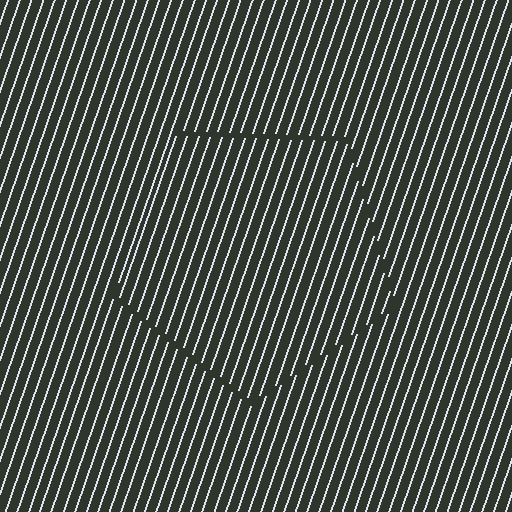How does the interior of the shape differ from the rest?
The interior of the shape contains the same grating, shifted by half a period — the contour is defined by the phase discontinuity where line-ends from the inner and outer gratings abut.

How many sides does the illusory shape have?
5 sides — the line-ends trace a pentagon.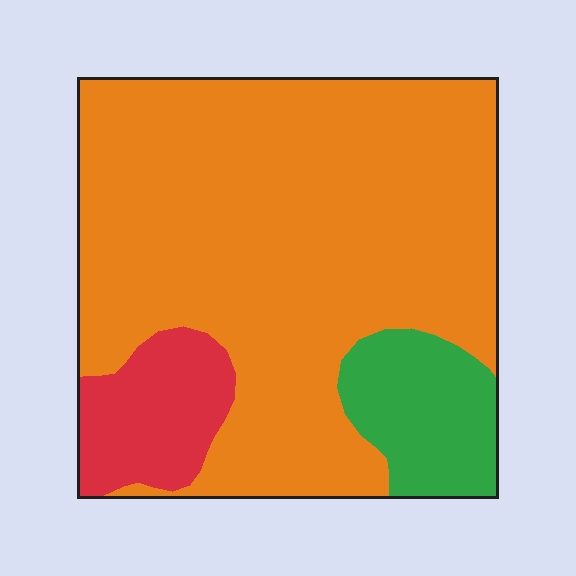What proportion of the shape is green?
Green covers around 10% of the shape.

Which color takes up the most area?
Orange, at roughly 75%.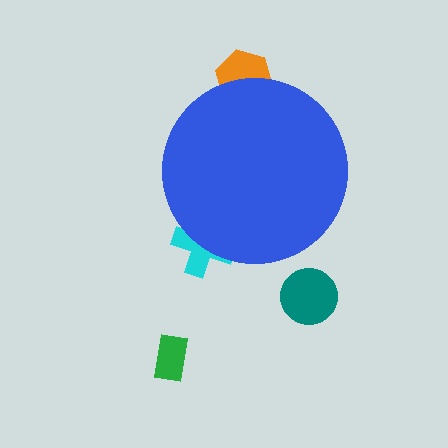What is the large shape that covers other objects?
A blue circle.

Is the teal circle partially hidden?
No, the teal circle is fully visible.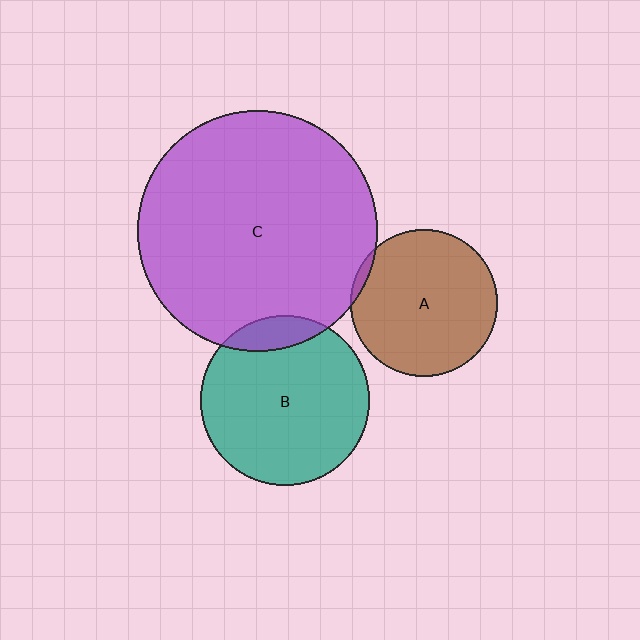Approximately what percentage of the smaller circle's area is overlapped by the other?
Approximately 10%.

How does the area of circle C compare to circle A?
Approximately 2.7 times.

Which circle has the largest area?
Circle C (purple).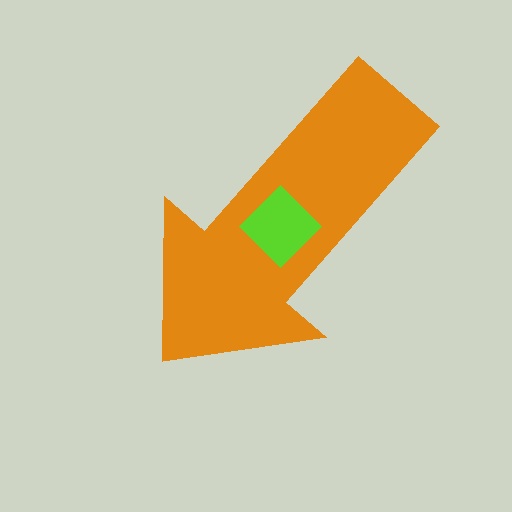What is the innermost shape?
The lime diamond.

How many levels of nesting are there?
2.